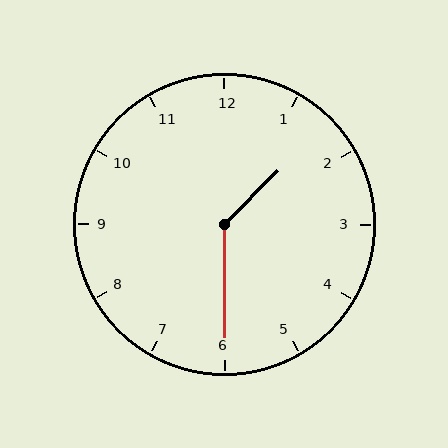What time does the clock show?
1:30.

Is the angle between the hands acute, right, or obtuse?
It is obtuse.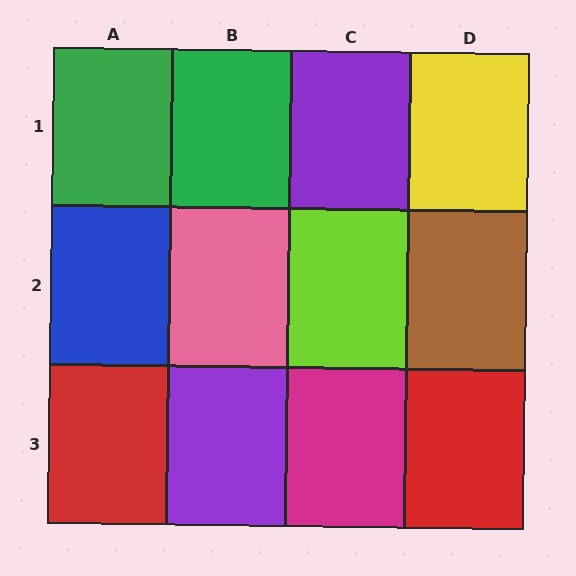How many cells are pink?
1 cell is pink.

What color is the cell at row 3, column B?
Purple.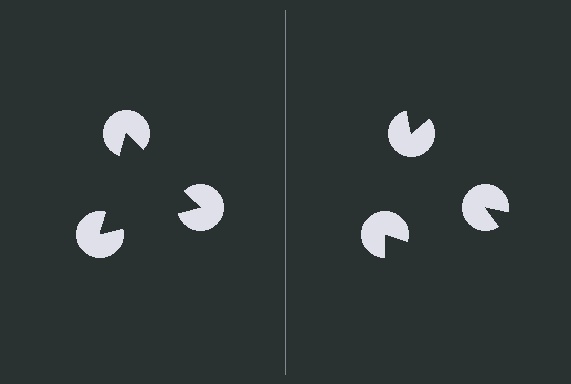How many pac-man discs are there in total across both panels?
6 — 3 on each side.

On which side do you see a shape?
An illusory triangle appears on the left side. On the right side the wedge cuts are rotated, so no coherent shape forms.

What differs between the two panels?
The pac-man discs are positioned identically on both sides; only the wedge orientations differ. On the left they align to a triangle; on the right they are misaligned.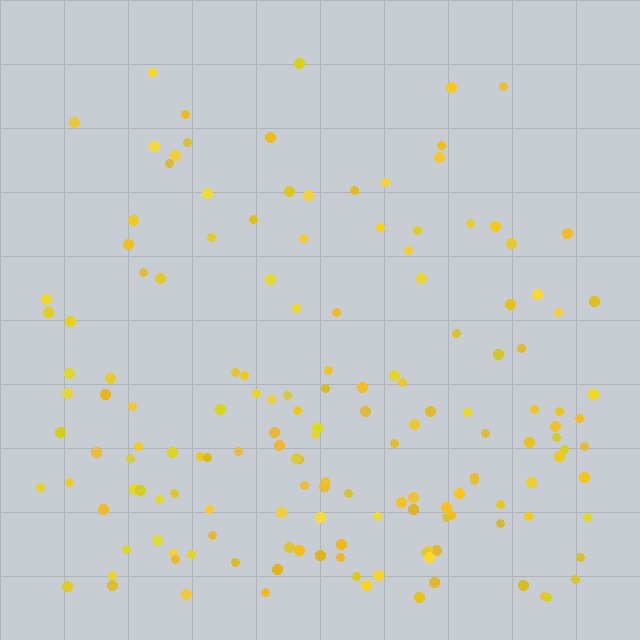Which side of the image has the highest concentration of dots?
The bottom.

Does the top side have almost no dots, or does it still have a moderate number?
Still a moderate number, just noticeably fewer than the bottom.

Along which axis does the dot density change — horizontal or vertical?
Vertical.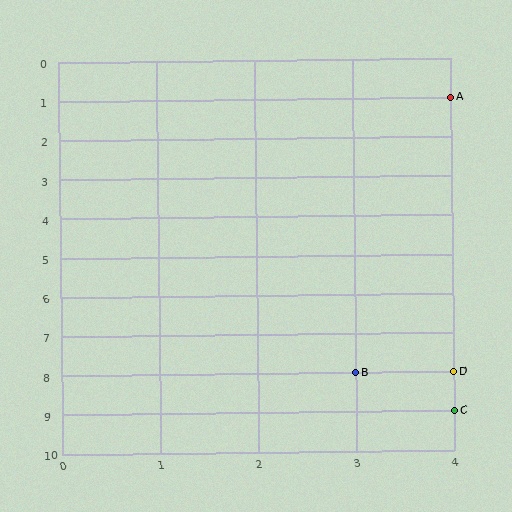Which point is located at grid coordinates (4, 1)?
Point A is at (4, 1).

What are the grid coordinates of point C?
Point C is at grid coordinates (4, 9).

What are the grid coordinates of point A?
Point A is at grid coordinates (4, 1).